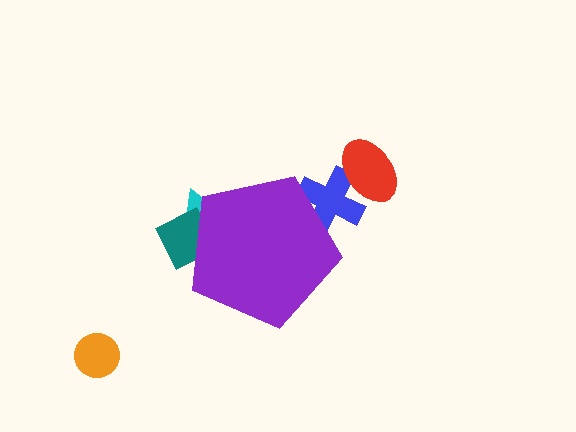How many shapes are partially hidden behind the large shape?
3 shapes are partially hidden.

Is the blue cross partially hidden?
Yes, the blue cross is partially hidden behind the purple pentagon.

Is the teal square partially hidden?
Yes, the teal square is partially hidden behind the purple pentagon.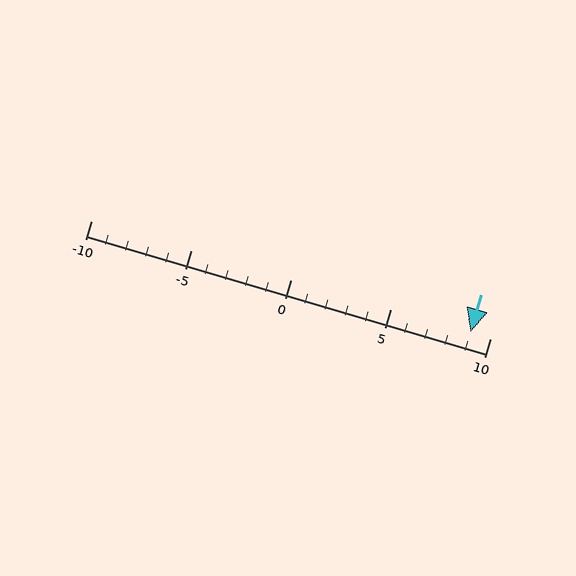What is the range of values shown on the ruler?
The ruler shows values from -10 to 10.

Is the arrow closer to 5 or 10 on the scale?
The arrow is closer to 10.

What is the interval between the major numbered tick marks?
The major tick marks are spaced 5 units apart.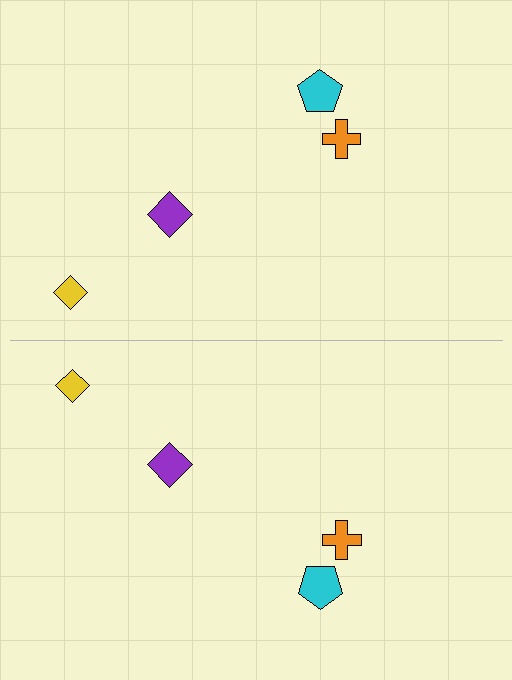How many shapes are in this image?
There are 8 shapes in this image.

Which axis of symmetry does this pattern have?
The pattern has a horizontal axis of symmetry running through the center of the image.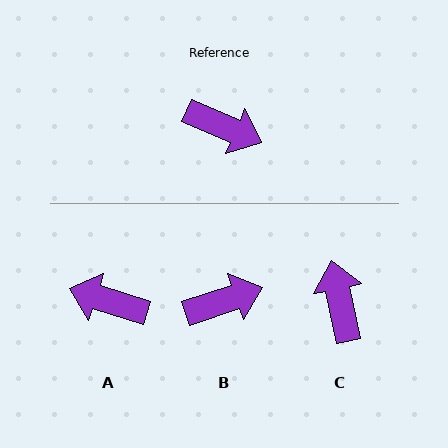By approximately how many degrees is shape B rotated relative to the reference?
Approximately 42 degrees counter-clockwise.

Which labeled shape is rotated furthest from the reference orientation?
A, about 174 degrees away.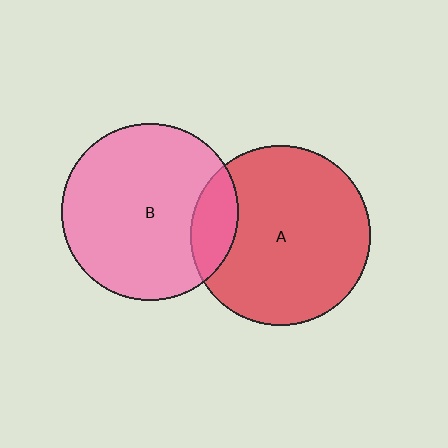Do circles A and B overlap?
Yes.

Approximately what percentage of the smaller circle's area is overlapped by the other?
Approximately 15%.